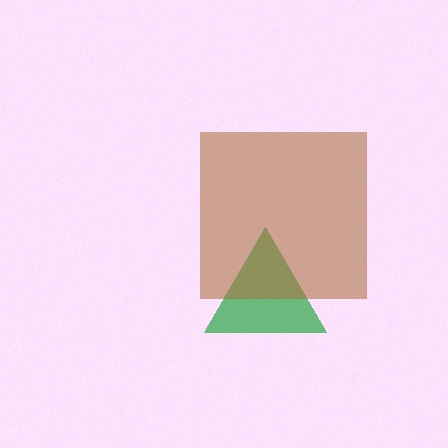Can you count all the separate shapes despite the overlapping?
Yes, there are 2 separate shapes.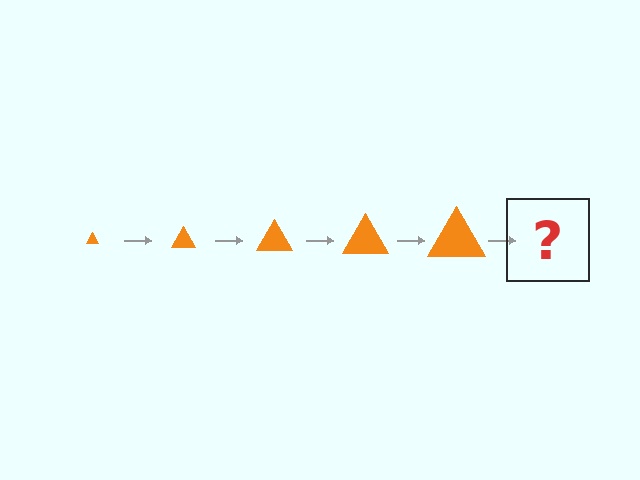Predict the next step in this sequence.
The next step is an orange triangle, larger than the previous one.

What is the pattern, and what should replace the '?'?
The pattern is that the triangle gets progressively larger each step. The '?' should be an orange triangle, larger than the previous one.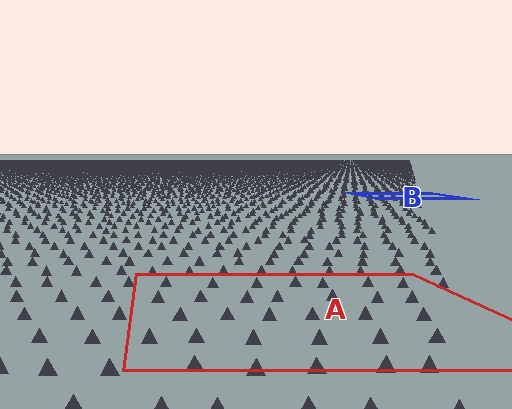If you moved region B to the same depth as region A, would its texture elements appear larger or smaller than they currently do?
They would appear larger. At a closer depth, the same texture elements are projected at a bigger on-screen size.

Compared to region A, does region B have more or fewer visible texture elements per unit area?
Region B has more texture elements per unit area — they are packed more densely because it is farther away.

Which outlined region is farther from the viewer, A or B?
Region B is farther from the viewer — the texture elements inside it appear smaller and more densely packed.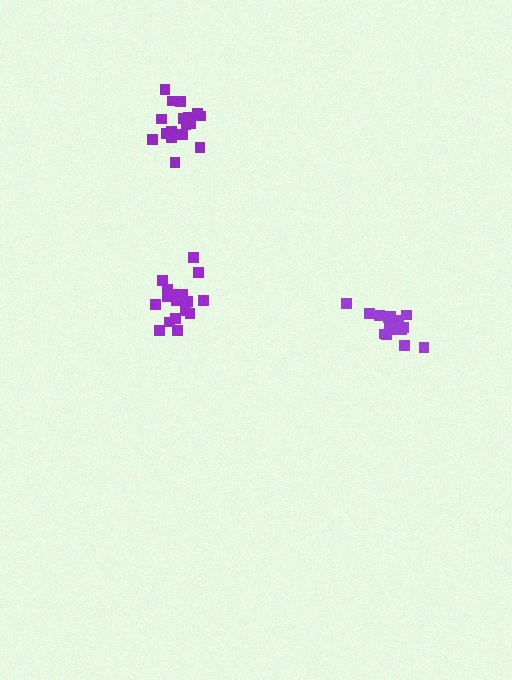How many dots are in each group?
Group 1: 15 dots, Group 2: 19 dots, Group 3: 18 dots (52 total).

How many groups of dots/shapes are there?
There are 3 groups.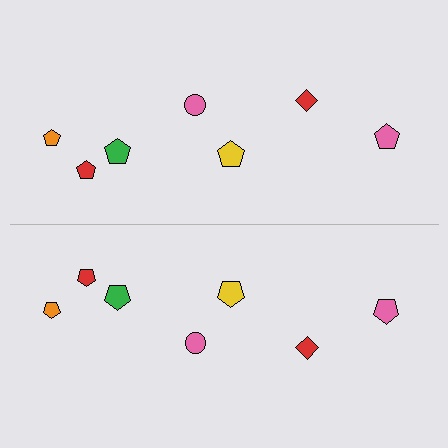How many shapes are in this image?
There are 14 shapes in this image.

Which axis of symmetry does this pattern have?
The pattern has a horizontal axis of symmetry running through the center of the image.